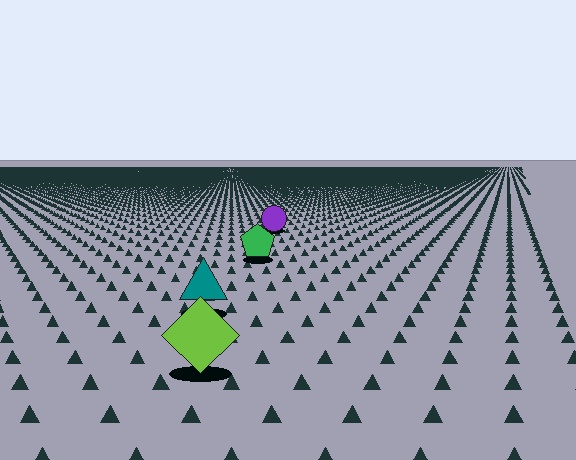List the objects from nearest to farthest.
From nearest to farthest: the lime diamond, the teal triangle, the green pentagon, the purple circle.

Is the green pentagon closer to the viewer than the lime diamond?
No. The lime diamond is closer — you can tell from the texture gradient: the ground texture is coarser near it.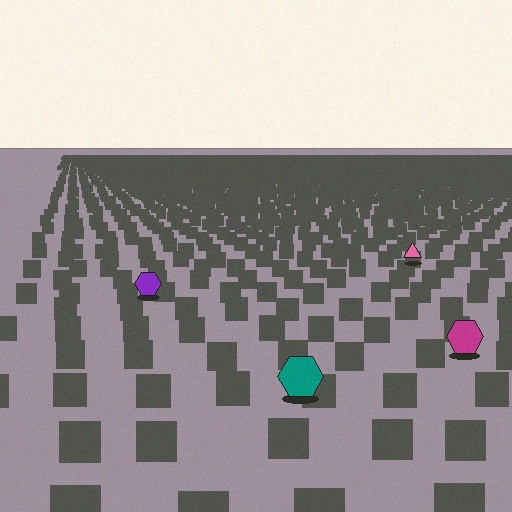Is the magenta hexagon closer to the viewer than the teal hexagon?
No. The teal hexagon is closer — you can tell from the texture gradient: the ground texture is coarser near it.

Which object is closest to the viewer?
The teal hexagon is closest. The texture marks near it are larger and more spread out.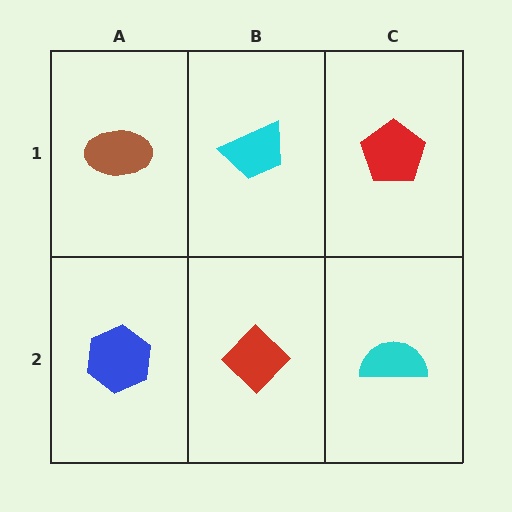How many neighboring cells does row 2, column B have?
3.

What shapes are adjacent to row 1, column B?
A red diamond (row 2, column B), a brown ellipse (row 1, column A), a red pentagon (row 1, column C).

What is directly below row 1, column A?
A blue hexagon.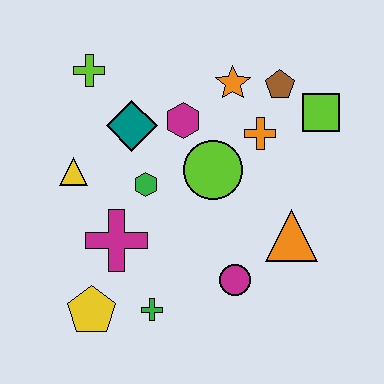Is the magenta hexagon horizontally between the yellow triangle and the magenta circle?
Yes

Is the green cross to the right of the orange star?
No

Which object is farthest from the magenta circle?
The lime cross is farthest from the magenta circle.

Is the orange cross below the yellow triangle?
No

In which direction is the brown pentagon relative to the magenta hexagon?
The brown pentagon is to the right of the magenta hexagon.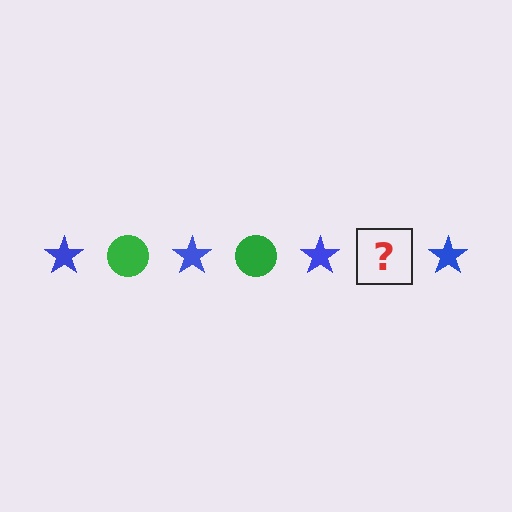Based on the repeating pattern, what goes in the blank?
The blank should be a green circle.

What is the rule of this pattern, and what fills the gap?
The rule is that the pattern alternates between blue star and green circle. The gap should be filled with a green circle.